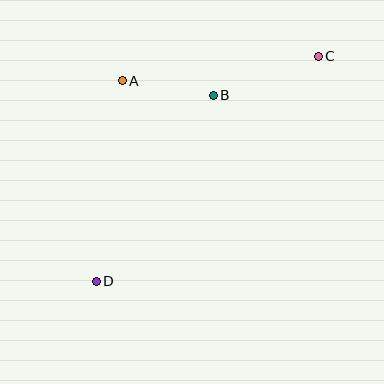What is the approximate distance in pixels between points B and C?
The distance between B and C is approximately 112 pixels.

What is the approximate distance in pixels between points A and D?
The distance between A and D is approximately 202 pixels.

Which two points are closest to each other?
Points A and B are closest to each other.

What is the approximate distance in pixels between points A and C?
The distance between A and C is approximately 198 pixels.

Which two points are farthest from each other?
Points C and D are farthest from each other.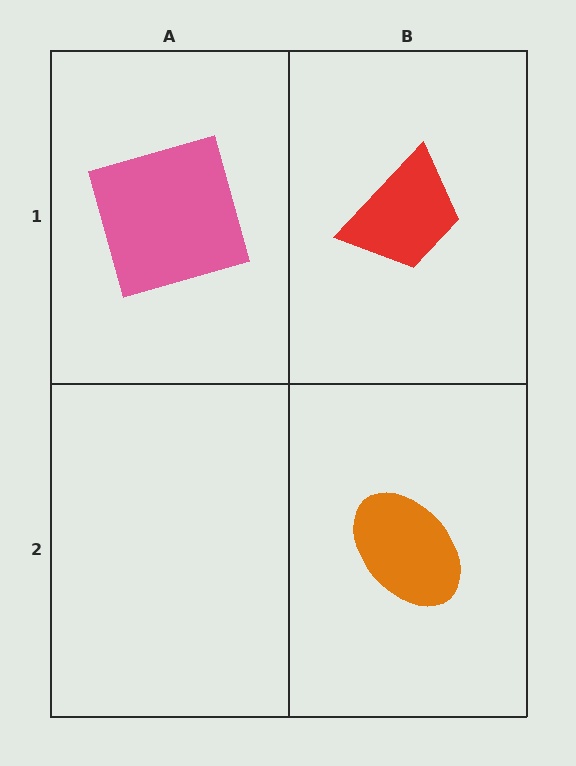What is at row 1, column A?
A pink square.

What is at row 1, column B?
A red trapezoid.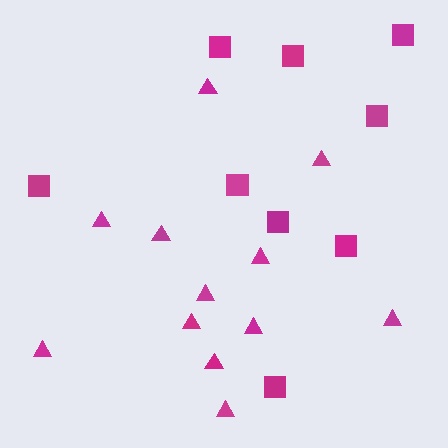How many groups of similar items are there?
There are 2 groups: one group of triangles (12) and one group of squares (9).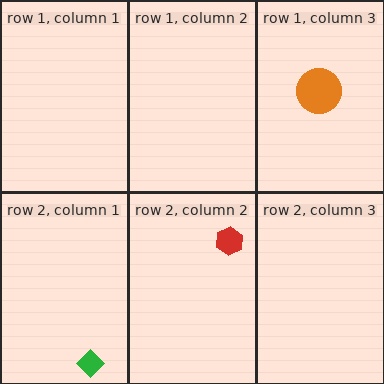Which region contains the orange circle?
The row 1, column 3 region.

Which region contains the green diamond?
The row 2, column 1 region.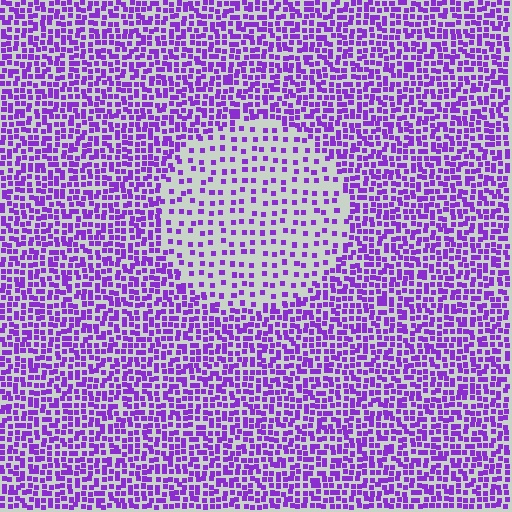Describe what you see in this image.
The image contains small purple elements arranged at two different densities. A circle-shaped region is visible where the elements are less densely packed than the surrounding area.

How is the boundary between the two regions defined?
The boundary is defined by a change in element density (approximately 2.4x ratio). All elements are the same color, size, and shape.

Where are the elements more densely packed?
The elements are more densely packed outside the circle boundary.